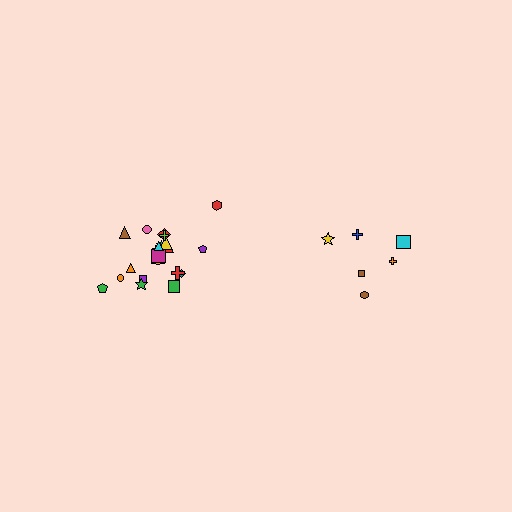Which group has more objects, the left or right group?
The left group.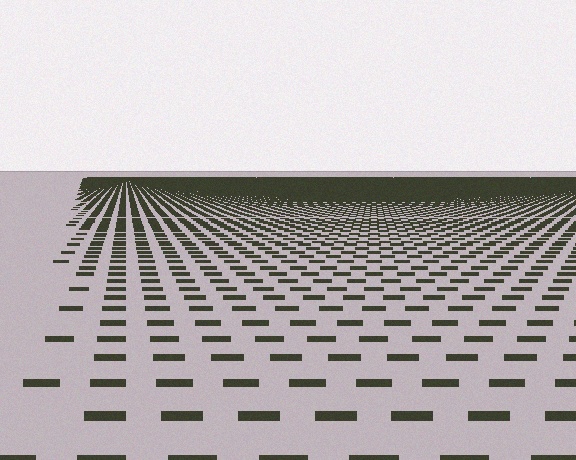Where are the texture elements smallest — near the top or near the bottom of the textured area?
Near the top.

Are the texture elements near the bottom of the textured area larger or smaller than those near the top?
Larger. Near the bottom, elements are closer to the viewer and appear at a bigger on-screen size.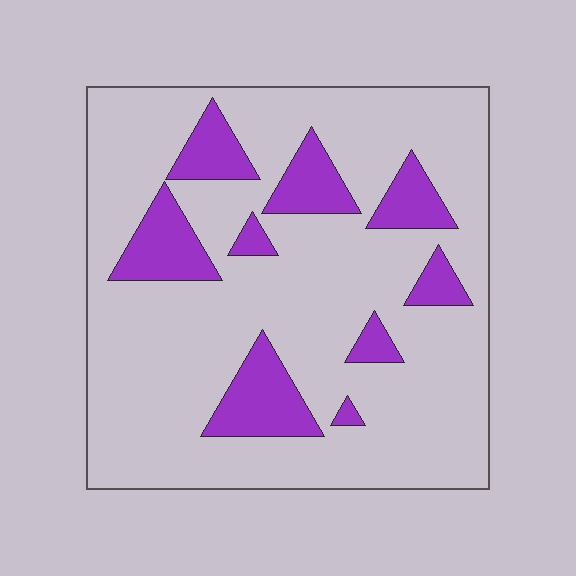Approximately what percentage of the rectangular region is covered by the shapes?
Approximately 20%.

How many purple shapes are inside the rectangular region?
9.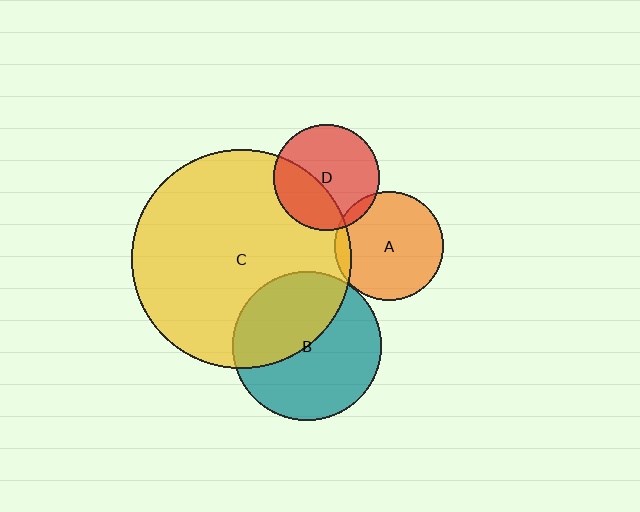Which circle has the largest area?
Circle C (yellow).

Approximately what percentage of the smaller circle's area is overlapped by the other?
Approximately 35%.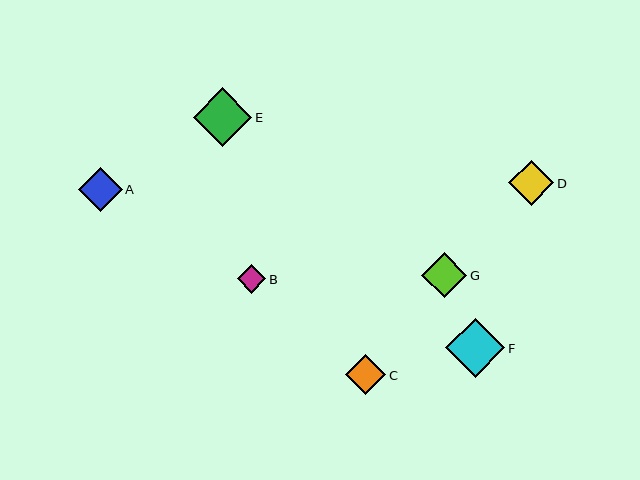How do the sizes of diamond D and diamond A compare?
Diamond D and diamond A are approximately the same size.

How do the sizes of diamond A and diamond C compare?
Diamond A and diamond C are approximately the same size.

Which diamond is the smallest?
Diamond B is the smallest with a size of approximately 29 pixels.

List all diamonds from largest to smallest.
From largest to smallest: F, E, D, G, A, C, B.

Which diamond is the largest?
Diamond F is the largest with a size of approximately 59 pixels.